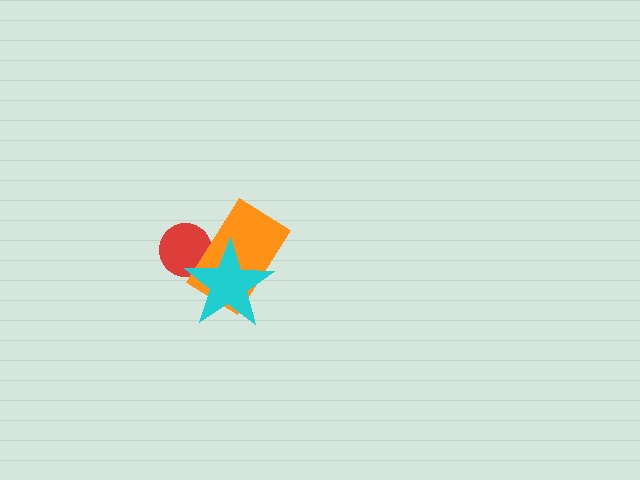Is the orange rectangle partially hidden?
Yes, it is partially covered by another shape.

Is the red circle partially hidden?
Yes, it is partially covered by another shape.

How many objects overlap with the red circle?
2 objects overlap with the red circle.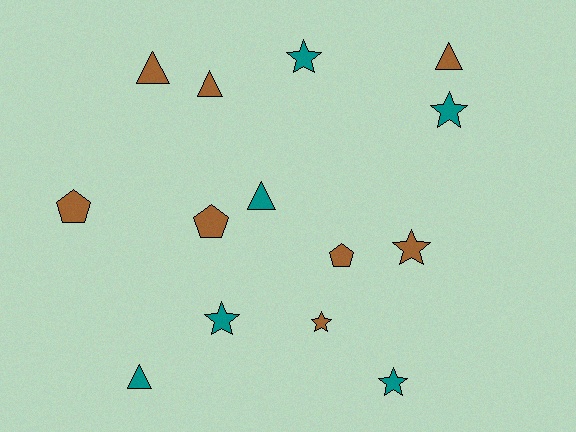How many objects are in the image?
There are 14 objects.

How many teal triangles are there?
There are 2 teal triangles.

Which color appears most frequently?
Brown, with 8 objects.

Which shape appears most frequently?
Star, with 6 objects.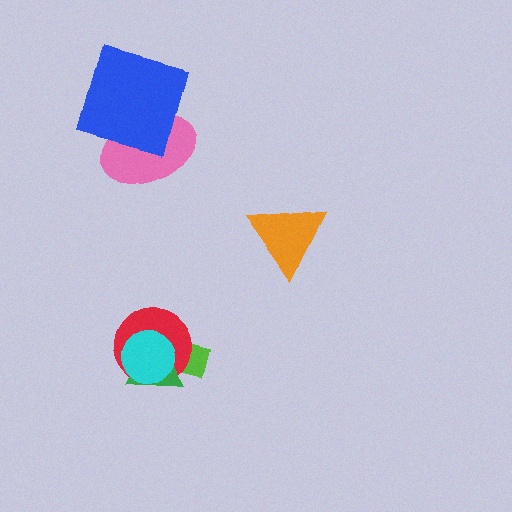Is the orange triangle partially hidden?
No, no other shape covers it.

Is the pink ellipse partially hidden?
Yes, it is partially covered by another shape.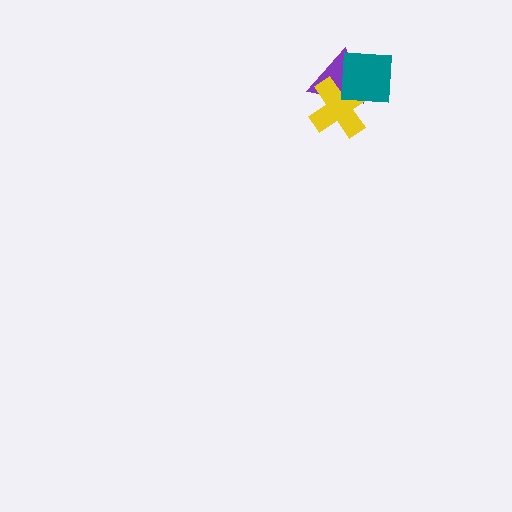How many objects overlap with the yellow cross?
2 objects overlap with the yellow cross.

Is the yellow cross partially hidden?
Yes, it is partially covered by another shape.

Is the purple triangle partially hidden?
Yes, it is partially covered by another shape.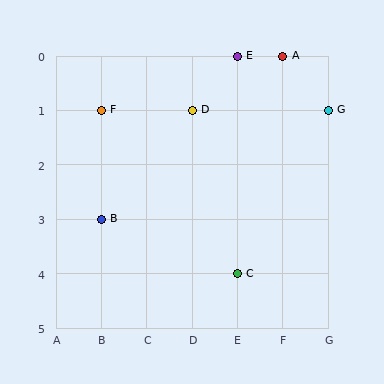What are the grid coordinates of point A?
Point A is at grid coordinates (F, 0).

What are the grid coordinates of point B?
Point B is at grid coordinates (B, 3).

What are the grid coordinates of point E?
Point E is at grid coordinates (E, 0).